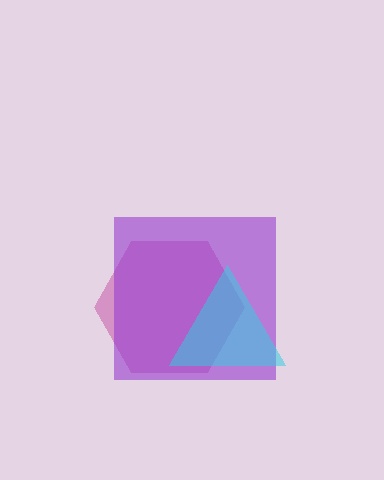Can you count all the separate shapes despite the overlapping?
Yes, there are 3 separate shapes.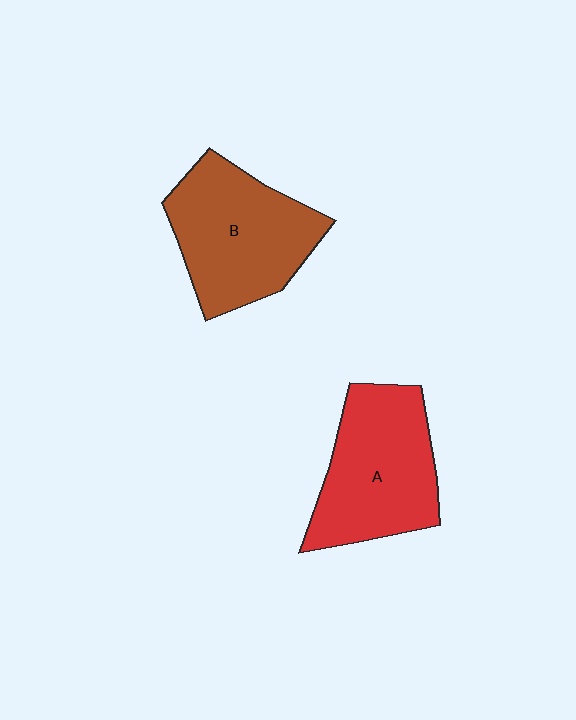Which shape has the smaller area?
Shape A (red).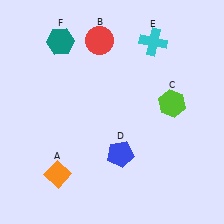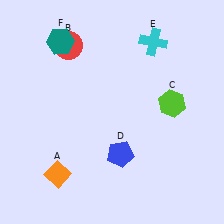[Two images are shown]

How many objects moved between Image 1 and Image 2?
1 object moved between the two images.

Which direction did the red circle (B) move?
The red circle (B) moved left.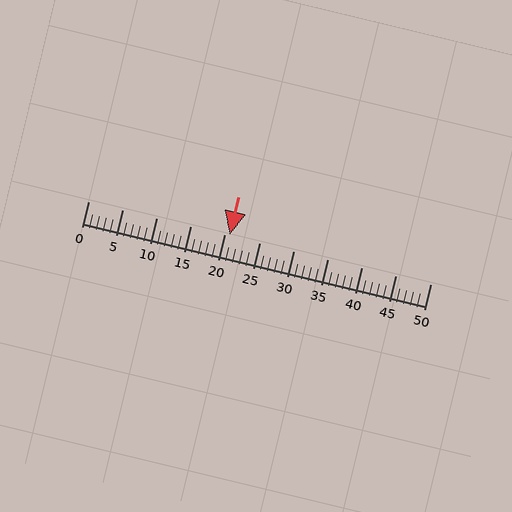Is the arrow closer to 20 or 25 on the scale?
The arrow is closer to 20.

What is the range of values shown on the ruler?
The ruler shows values from 0 to 50.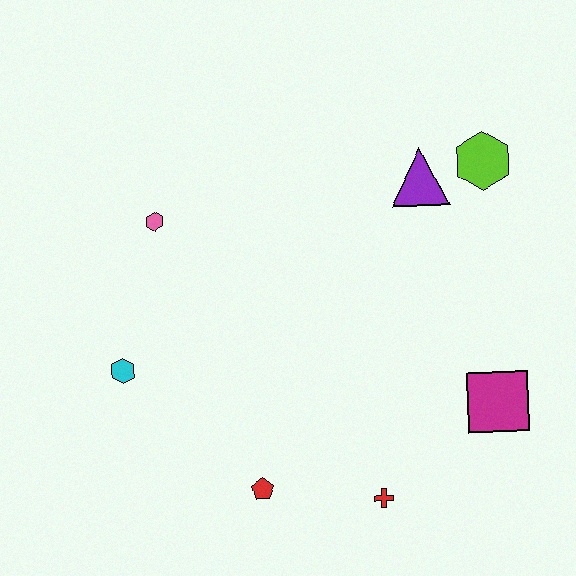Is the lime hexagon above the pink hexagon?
Yes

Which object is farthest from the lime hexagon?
The cyan hexagon is farthest from the lime hexagon.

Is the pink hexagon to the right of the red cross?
No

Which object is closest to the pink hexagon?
The cyan hexagon is closest to the pink hexagon.